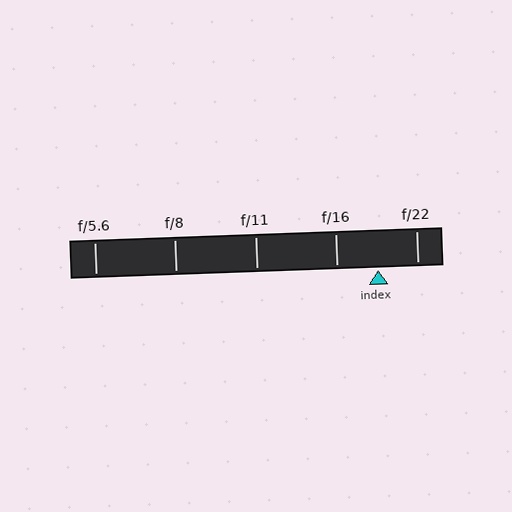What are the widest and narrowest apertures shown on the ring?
The widest aperture shown is f/5.6 and the narrowest is f/22.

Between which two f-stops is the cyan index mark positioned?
The index mark is between f/16 and f/22.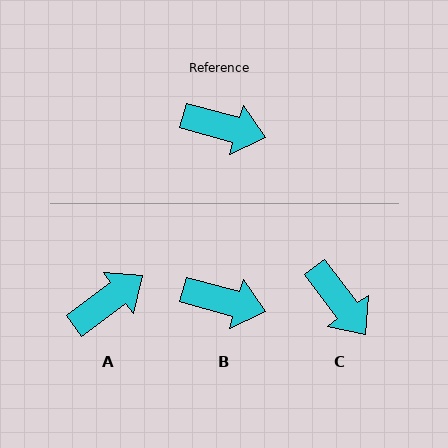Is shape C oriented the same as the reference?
No, it is off by about 37 degrees.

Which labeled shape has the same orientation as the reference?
B.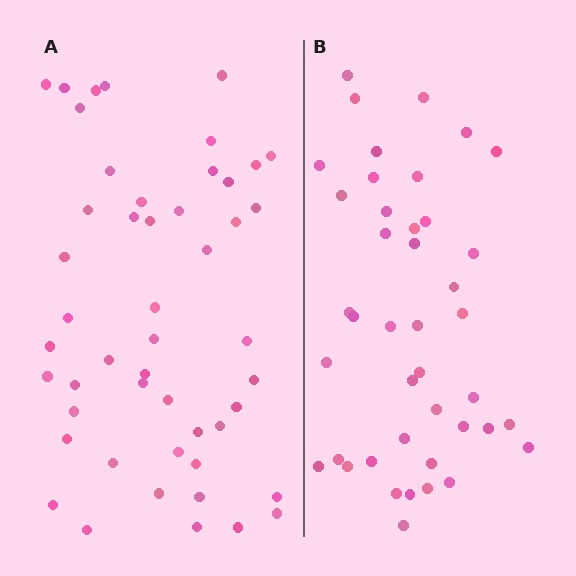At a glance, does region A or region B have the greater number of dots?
Region A (the left region) has more dots.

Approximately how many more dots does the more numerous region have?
Region A has roughly 8 or so more dots than region B.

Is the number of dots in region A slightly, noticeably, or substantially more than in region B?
Region A has only slightly more — the two regions are fairly close. The ratio is roughly 1.2 to 1.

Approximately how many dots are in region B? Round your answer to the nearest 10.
About 40 dots. (The exact count is 42, which rounds to 40.)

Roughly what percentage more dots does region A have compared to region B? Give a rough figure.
About 15% more.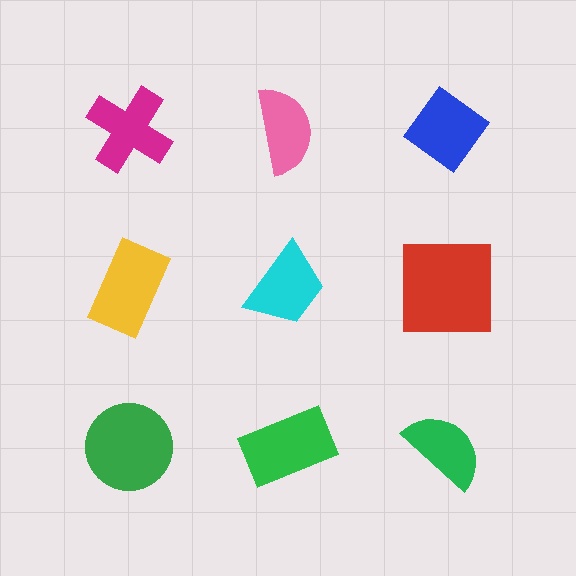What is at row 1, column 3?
A blue diamond.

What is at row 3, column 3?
A green semicircle.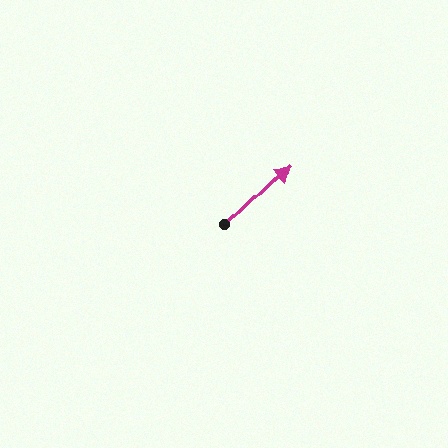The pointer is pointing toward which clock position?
Roughly 2 o'clock.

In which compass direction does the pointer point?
Northeast.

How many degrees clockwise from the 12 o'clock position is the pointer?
Approximately 46 degrees.